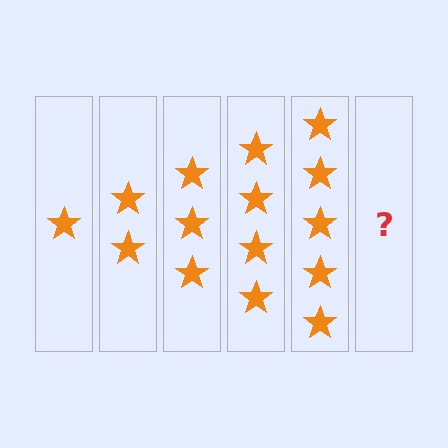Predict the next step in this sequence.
The next step is 6 stars.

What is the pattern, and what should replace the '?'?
The pattern is that each step adds one more star. The '?' should be 6 stars.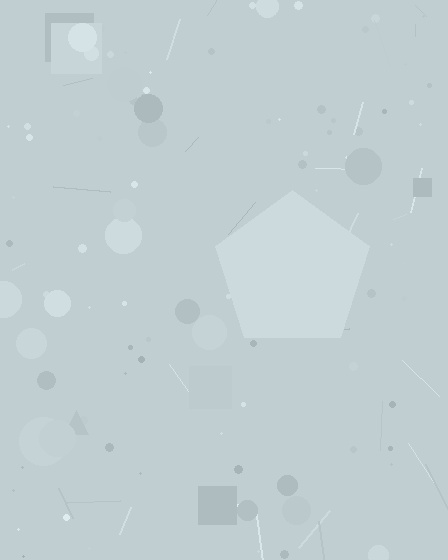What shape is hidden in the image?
A pentagon is hidden in the image.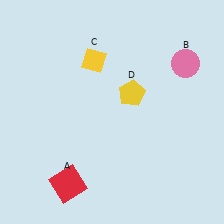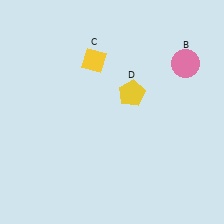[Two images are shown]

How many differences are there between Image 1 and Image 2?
There is 1 difference between the two images.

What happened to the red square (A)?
The red square (A) was removed in Image 2. It was in the bottom-left area of Image 1.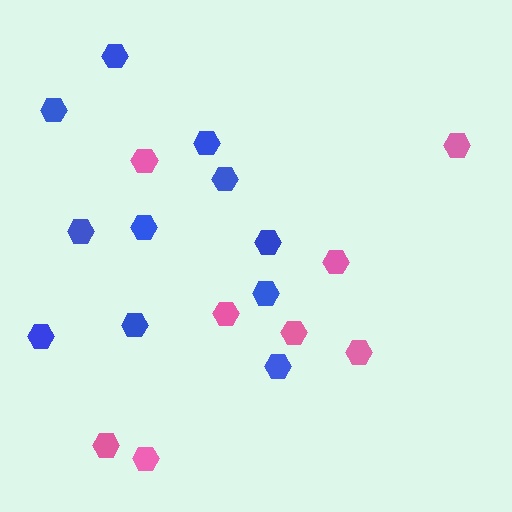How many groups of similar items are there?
There are 2 groups: one group of blue hexagons (11) and one group of pink hexagons (8).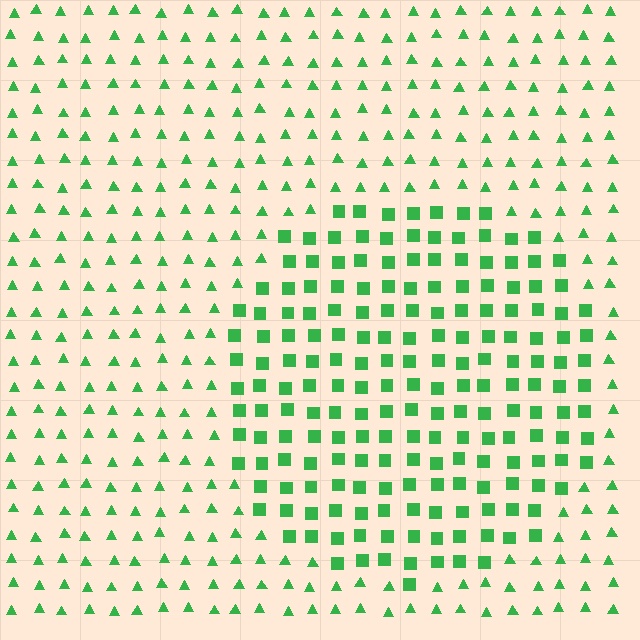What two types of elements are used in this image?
The image uses squares inside the circle region and triangles outside it.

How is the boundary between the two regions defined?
The boundary is defined by a change in element shape: squares inside vs. triangles outside. All elements share the same color and spacing.